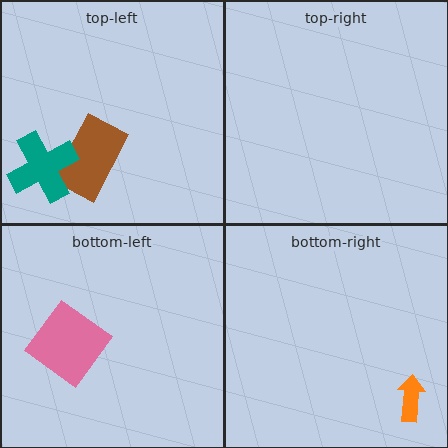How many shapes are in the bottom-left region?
1.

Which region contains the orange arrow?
The bottom-right region.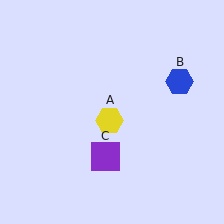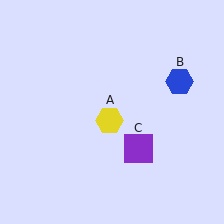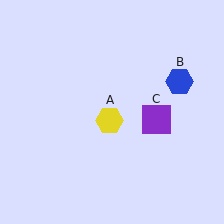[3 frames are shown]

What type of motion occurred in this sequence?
The purple square (object C) rotated counterclockwise around the center of the scene.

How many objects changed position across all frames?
1 object changed position: purple square (object C).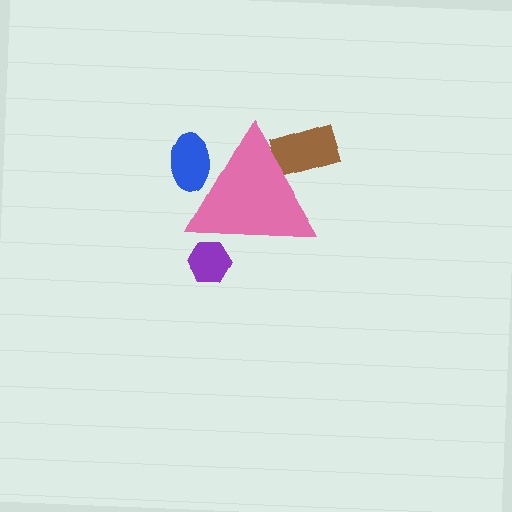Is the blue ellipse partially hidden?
Yes, the blue ellipse is partially hidden behind the pink triangle.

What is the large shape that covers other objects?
A pink triangle.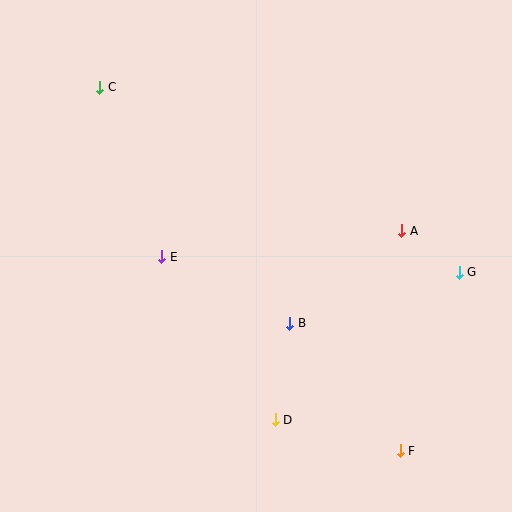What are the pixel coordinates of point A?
Point A is at (402, 231).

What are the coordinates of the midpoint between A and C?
The midpoint between A and C is at (251, 159).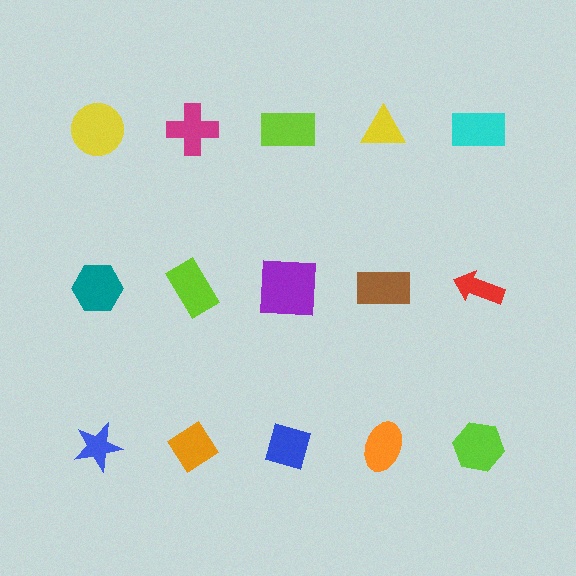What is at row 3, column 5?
A lime hexagon.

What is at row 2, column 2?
A lime rectangle.